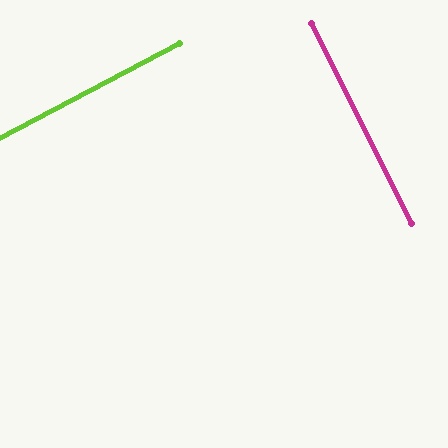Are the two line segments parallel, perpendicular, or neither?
Perpendicular — they meet at approximately 89°.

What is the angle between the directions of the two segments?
Approximately 89 degrees.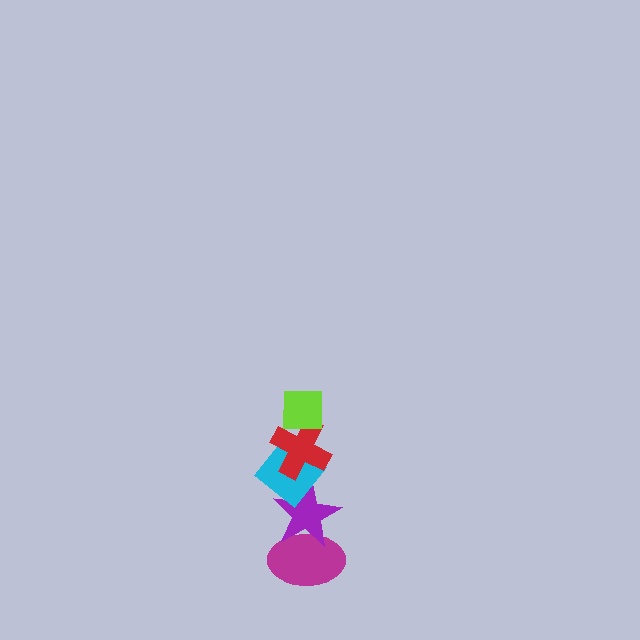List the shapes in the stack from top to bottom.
From top to bottom: the lime square, the red cross, the cyan diamond, the purple star, the magenta ellipse.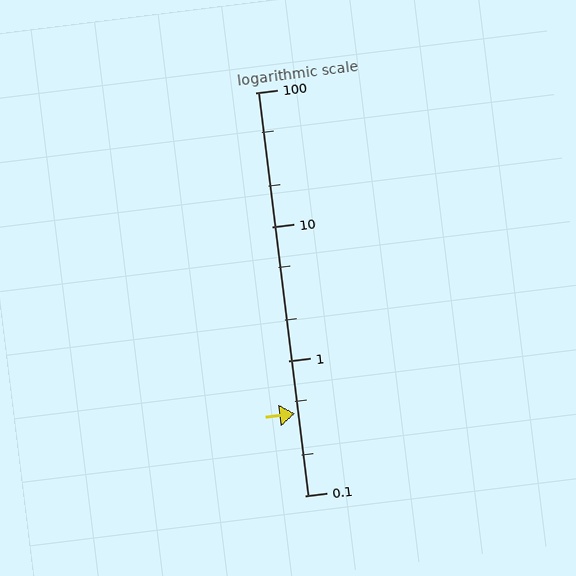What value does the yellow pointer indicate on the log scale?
The pointer indicates approximately 0.41.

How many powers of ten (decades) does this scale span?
The scale spans 3 decades, from 0.1 to 100.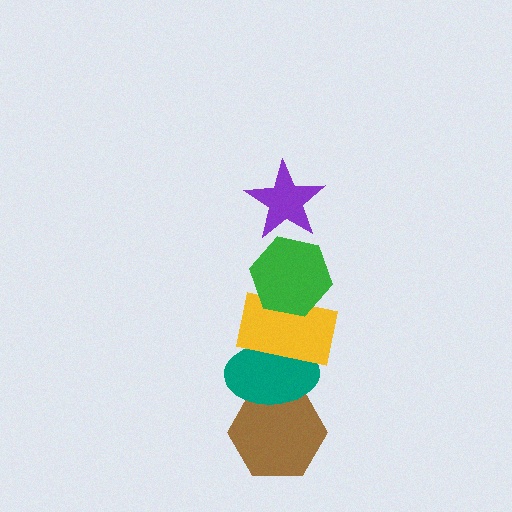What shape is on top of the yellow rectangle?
The green hexagon is on top of the yellow rectangle.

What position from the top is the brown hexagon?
The brown hexagon is 5th from the top.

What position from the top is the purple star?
The purple star is 1st from the top.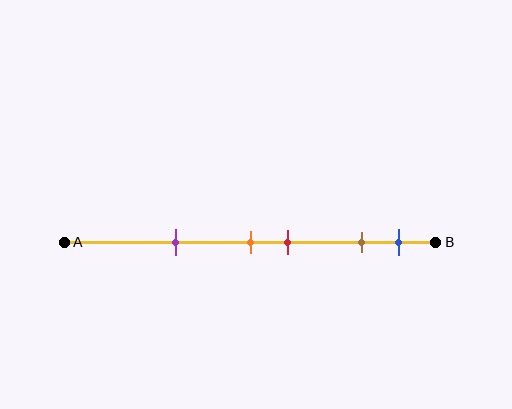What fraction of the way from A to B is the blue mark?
The blue mark is approximately 90% (0.9) of the way from A to B.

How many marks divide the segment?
There are 5 marks dividing the segment.